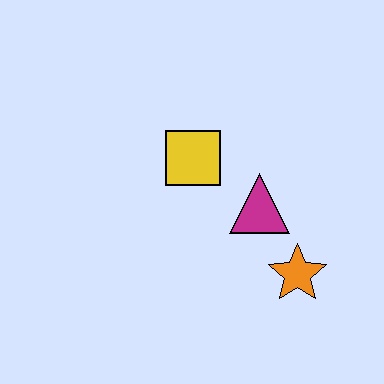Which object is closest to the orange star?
The magenta triangle is closest to the orange star.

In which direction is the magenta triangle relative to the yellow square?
The magenta triangle is to the right of the yellow square.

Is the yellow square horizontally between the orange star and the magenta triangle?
No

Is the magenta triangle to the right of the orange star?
No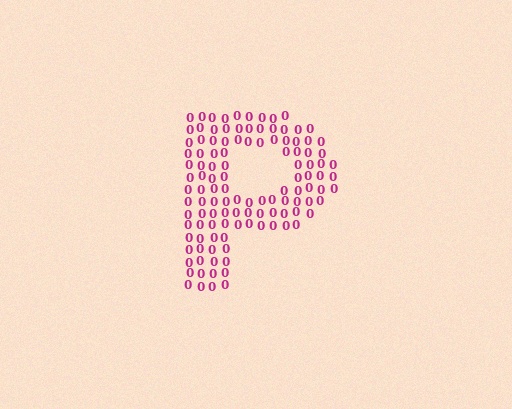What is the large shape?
The large shape is the letter P.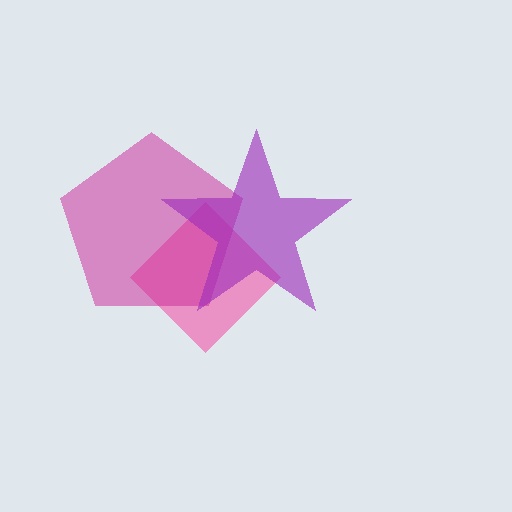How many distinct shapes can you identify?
There are 3 distinct shapes: a pink diamond, a magenta pentagon, a purple star.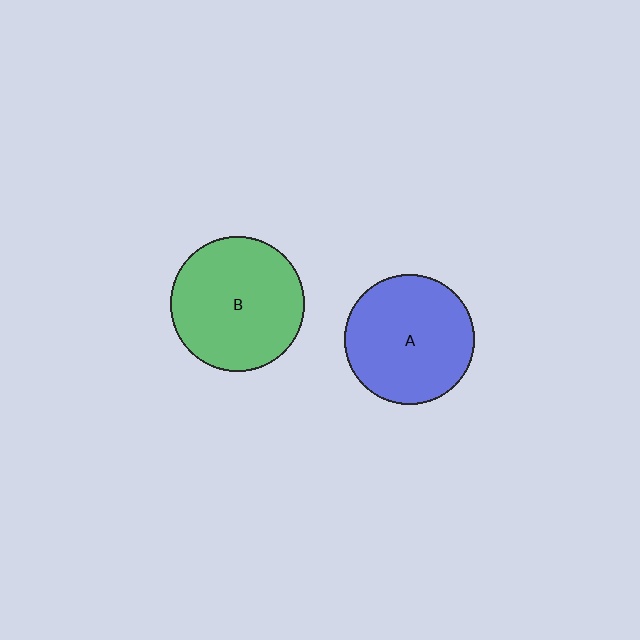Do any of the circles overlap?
No, none of the circles overlap.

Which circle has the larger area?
Circle B (green).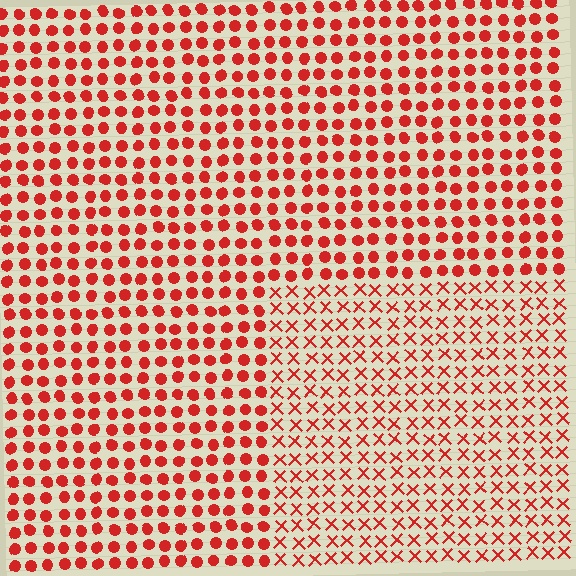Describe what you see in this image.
The image is filled with small red elements arranged in a uniform grid. A rectangle-shaped region contains X marks, while the surrounding area contains circles. The boundary is defined purely by the change in element shape.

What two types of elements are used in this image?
The image uses X marks inside the rectangle region and circles outside it.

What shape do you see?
I see a rectangle.